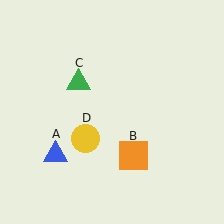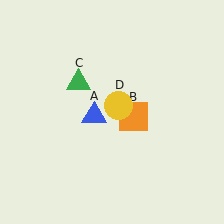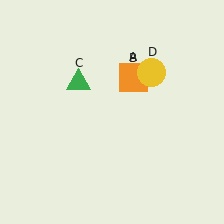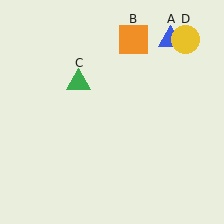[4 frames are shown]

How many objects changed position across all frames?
3 objects changed position: blue triangle (object A), orange square (object B), yellow circle (object D).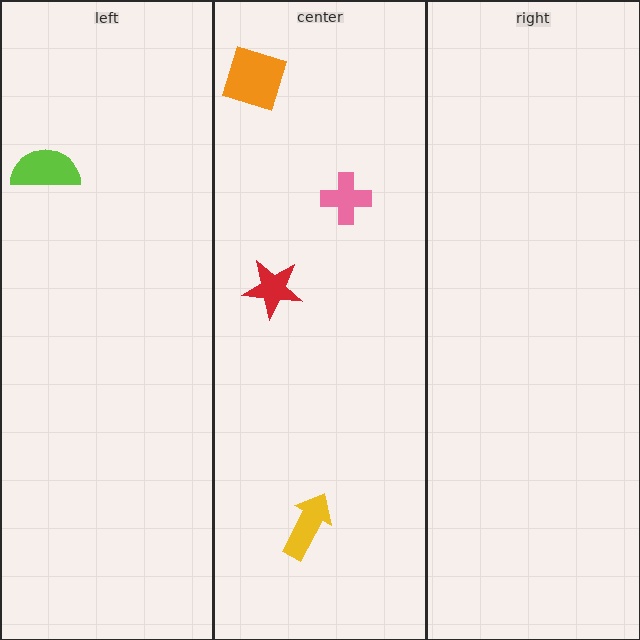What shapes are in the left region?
The lime semicircle.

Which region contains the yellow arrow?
The center region.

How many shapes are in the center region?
4.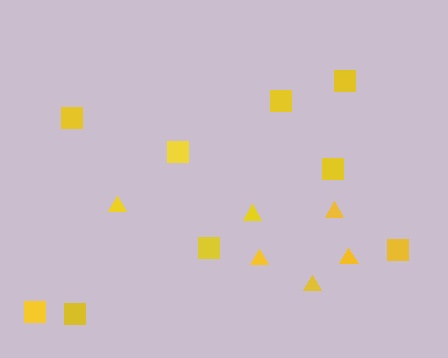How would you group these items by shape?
There are 2 groups: one group of triangles (6) and one group of squares (9).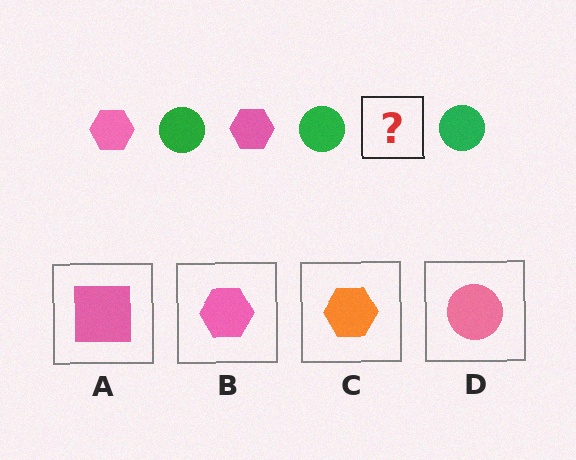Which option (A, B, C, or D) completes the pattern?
B.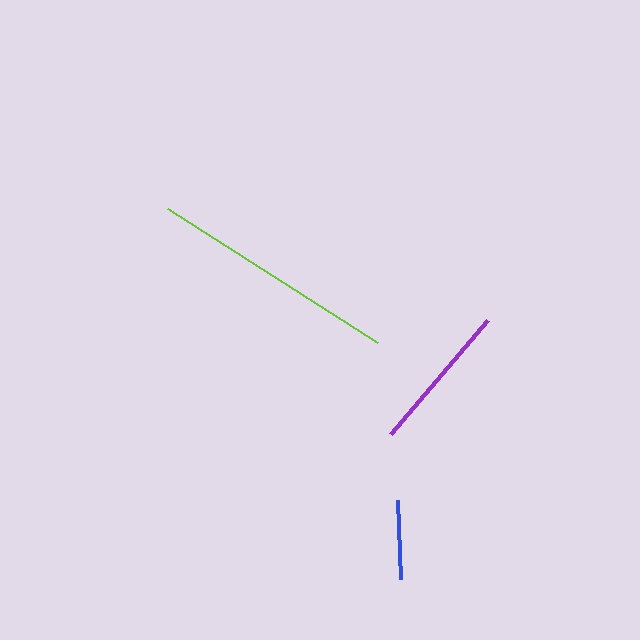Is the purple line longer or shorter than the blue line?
The purple line is longer than the blue line.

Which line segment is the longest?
The lime line is the longest at approximately 248 pixels.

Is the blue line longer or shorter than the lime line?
The lime line is longer than the blue line.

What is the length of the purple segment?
The purple segment is approximately 150 pixels long.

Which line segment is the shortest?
The blue line is the shortest at approximately 79 pixels.